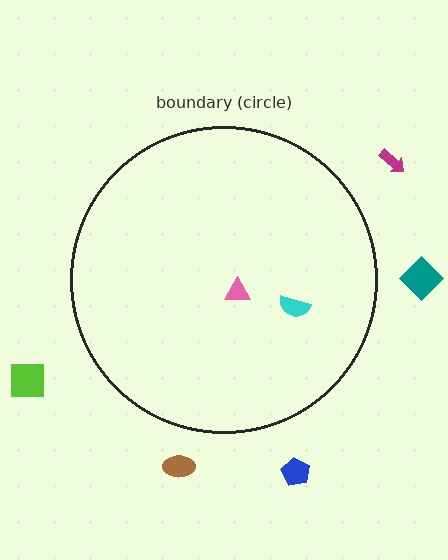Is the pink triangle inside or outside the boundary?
Inside.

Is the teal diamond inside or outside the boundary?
Outside.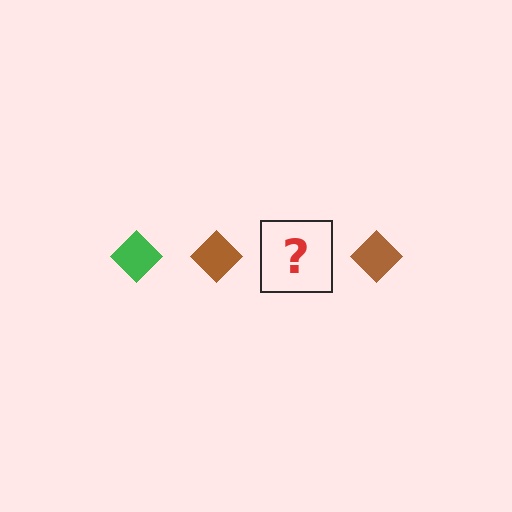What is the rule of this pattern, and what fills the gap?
The rule is that the pattern cycles through green, brown diamonds. The gap should be filled with a green diamond.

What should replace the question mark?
The question mark should be replaced with a green diamond.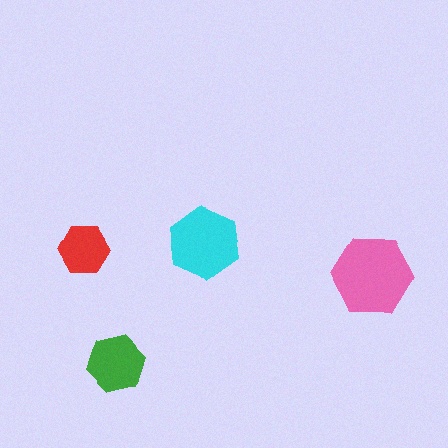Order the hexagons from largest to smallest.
the pink one, the cyan one, the green one, the red one.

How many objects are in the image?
There are 4 objects in the image.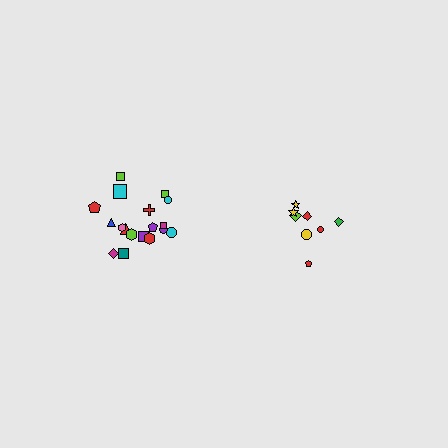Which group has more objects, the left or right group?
The left group.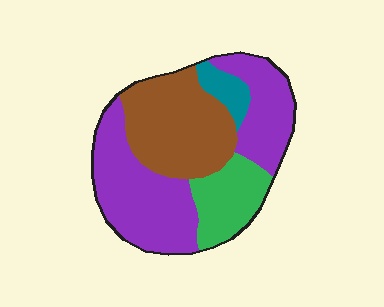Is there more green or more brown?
Brown.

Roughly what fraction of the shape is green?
Green covers 16% of the shape.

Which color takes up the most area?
Purple, at roughly 50%.